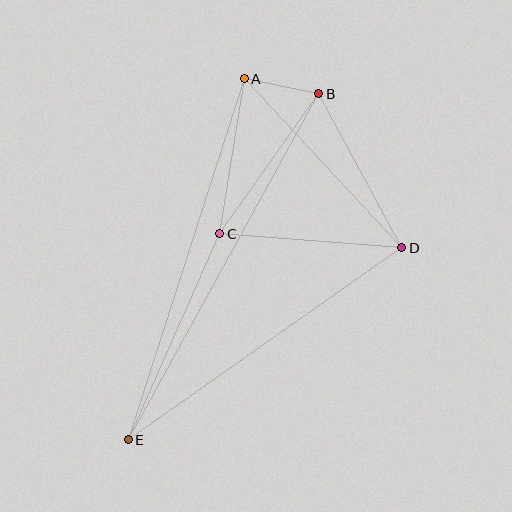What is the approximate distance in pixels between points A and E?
The distance between A and E is approximately 379 pixels.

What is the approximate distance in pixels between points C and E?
The distance between C and E is approximately 225 pixels.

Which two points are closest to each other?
Points A and B are closest to each other.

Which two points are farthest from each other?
Points B and E are farthest from each other.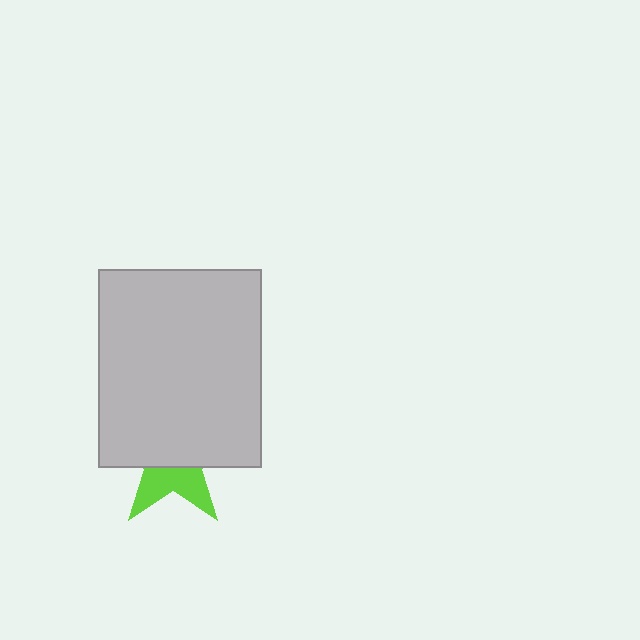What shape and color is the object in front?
The object in front is a light gray rectangle.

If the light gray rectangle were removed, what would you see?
You would see the complete lime star.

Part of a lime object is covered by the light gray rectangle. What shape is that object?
It is a star.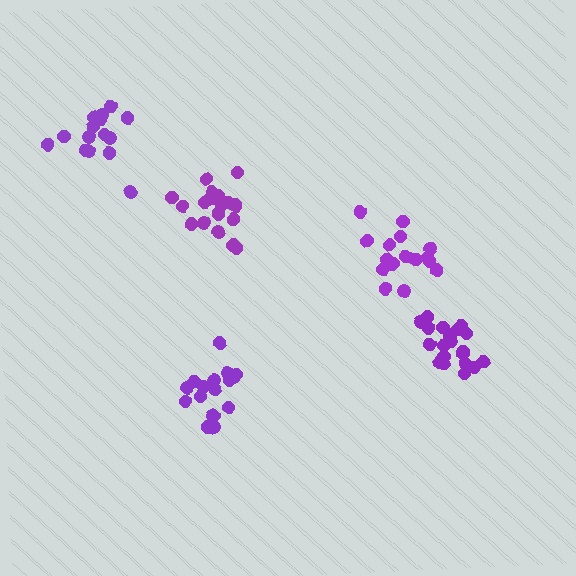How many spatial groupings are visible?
There are 5 spatial groupings.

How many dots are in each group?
Group 1: 15 dots, Group 2: 17 dots, Group 3: 21 dots, Group 4: 17 dots, Group 5: 20 dots (90 total).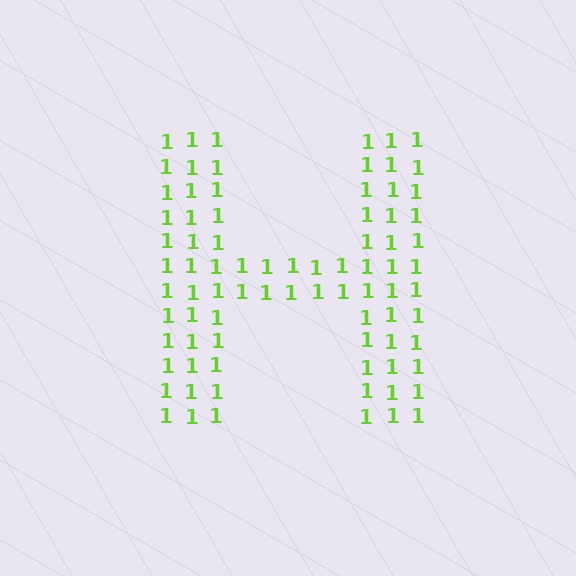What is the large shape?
The large shape is the letter H.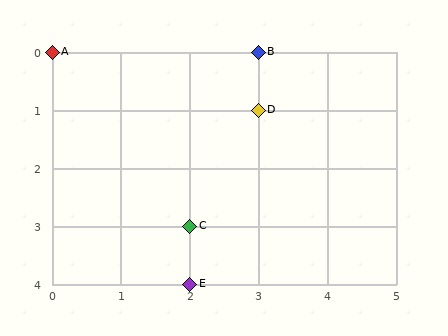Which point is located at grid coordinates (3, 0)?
Point B is at (3, 0).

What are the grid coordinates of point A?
Point A is at grid coordinates (0, 0).